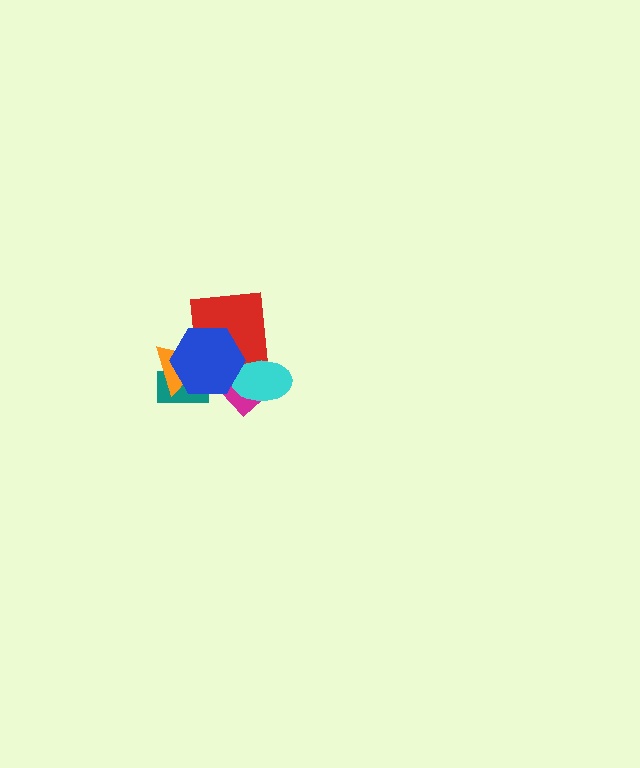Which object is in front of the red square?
The blue hexagon is in front of the red square.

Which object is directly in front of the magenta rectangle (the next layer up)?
The orange triangle is directly in front of the magenta rectangle.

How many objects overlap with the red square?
2 objects overlap with the red square.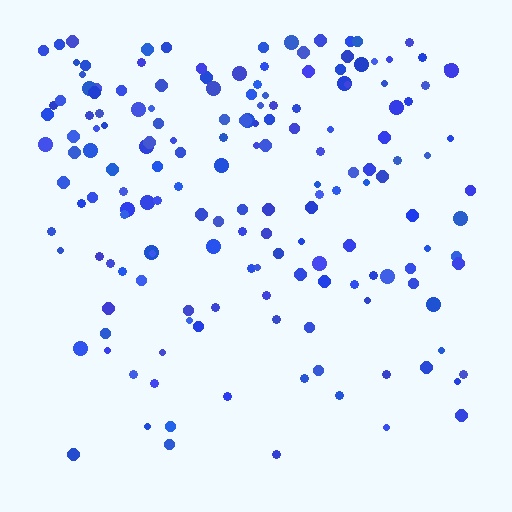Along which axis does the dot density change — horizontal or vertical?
Vertical.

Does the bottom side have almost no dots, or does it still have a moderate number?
Still a moderate number, just noticeably fewer than the top.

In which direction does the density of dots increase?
From bottom to top, with the top side densest.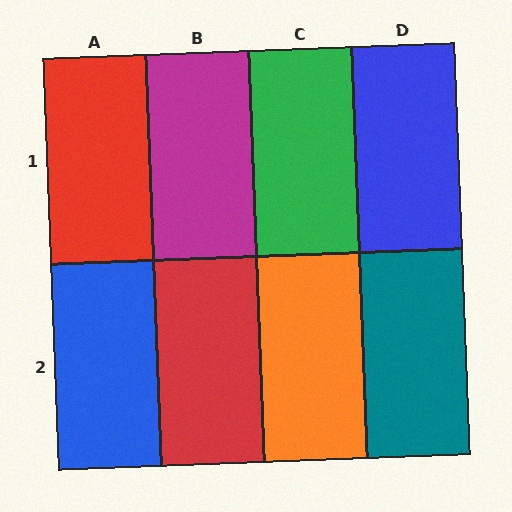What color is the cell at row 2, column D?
Teal.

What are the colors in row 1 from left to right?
Red, magenta, green, blue.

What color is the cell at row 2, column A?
Blue.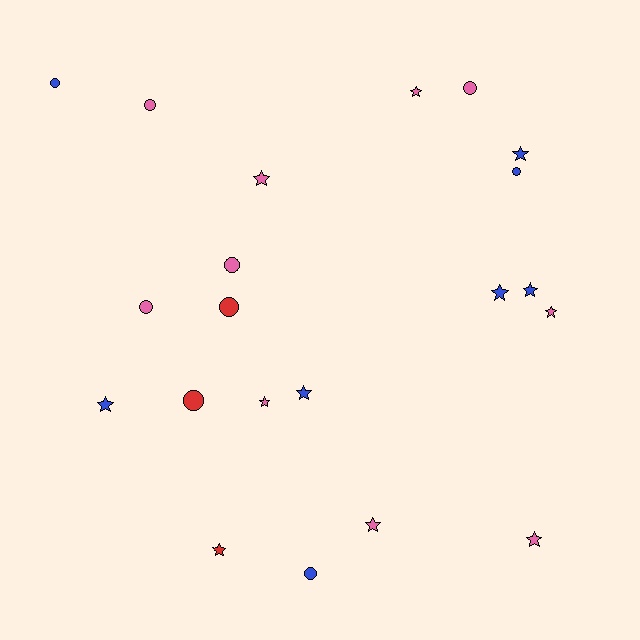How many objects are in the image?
There are 21 objects.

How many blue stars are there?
There are 5 blue stars.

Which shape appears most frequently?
Star, with 12 objects.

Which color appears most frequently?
Pink, with 10 objects.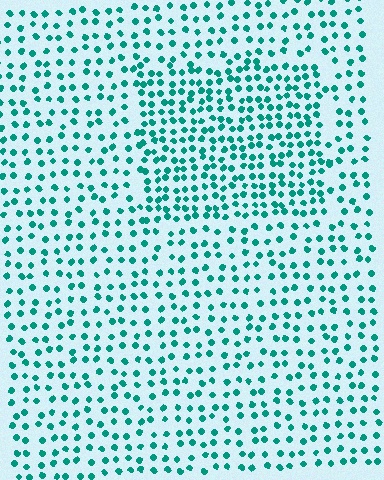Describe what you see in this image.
The image contains small teal elements arranged at two different densities. A rectangle-shaped region is visible where the elements are more densely packed than the surrounding area.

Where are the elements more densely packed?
The elements are more densely packed inside the rectangle boundary.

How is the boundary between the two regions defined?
The boundary is defined by a change in element density (approximately 1.7x ratio). All elements are the same color, size, and shape.